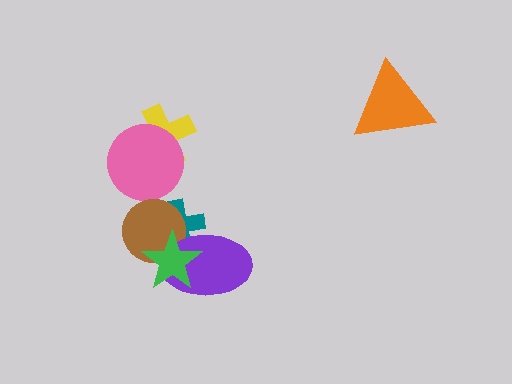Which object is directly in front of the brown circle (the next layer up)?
The purple ellipse is directly in front of the brown circle.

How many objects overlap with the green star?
3 objects overlap with the green star.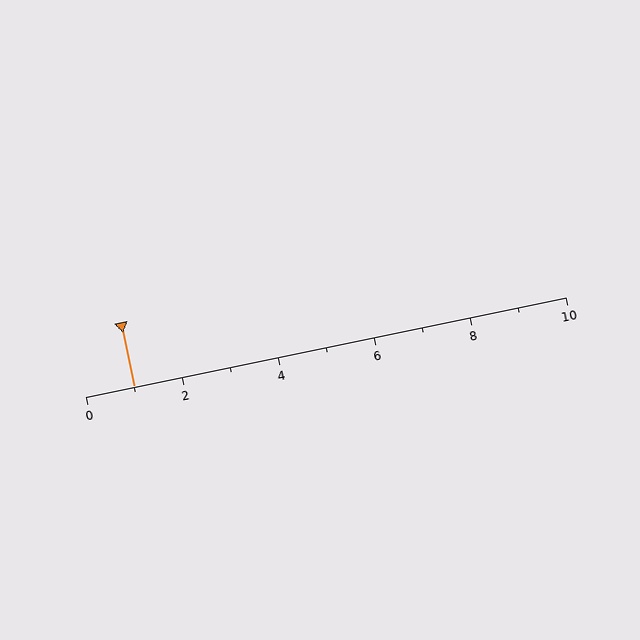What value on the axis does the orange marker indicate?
The marker indicates approximately 1.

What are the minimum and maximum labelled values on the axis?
The axis runs from 0 to 10.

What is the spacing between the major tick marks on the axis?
The major ticks are spaced 2 apart.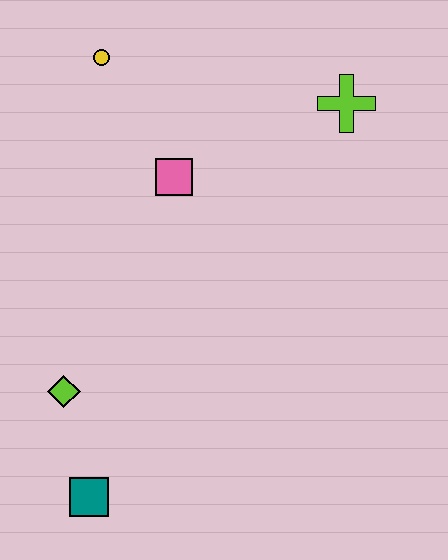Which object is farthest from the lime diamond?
The lime cross is farthest from the lime diamond.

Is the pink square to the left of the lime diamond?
No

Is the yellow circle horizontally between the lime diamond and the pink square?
Yes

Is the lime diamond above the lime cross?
No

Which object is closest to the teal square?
The lime diamond is closest to the teal square.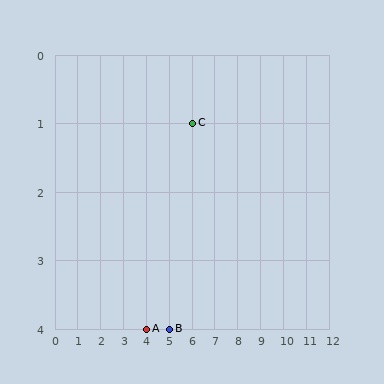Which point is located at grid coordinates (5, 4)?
Point B is at (5, 4).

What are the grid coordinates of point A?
Point A is at grid coordinates (4, 4).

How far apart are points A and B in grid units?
Points A and B are 1 column apart.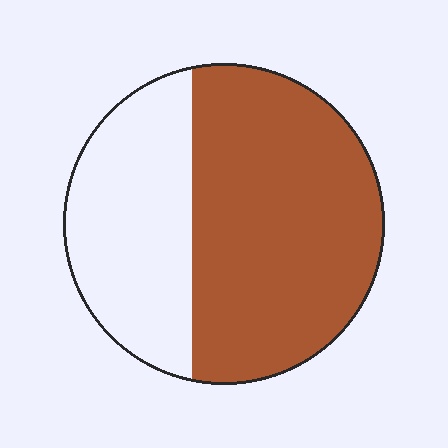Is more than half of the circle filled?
Yes.